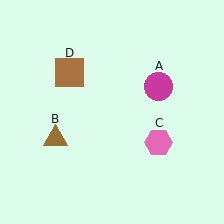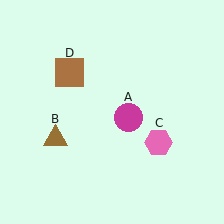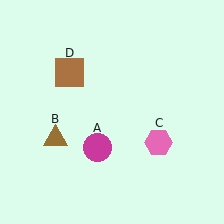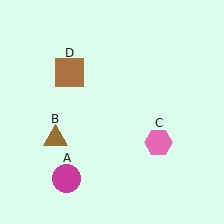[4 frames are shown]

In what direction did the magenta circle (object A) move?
The magenta circle (object A) moved down and to the left.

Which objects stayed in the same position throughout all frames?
Brown triangle (object B) and pink hexagon (object C) and brown square (object D) remained stationary.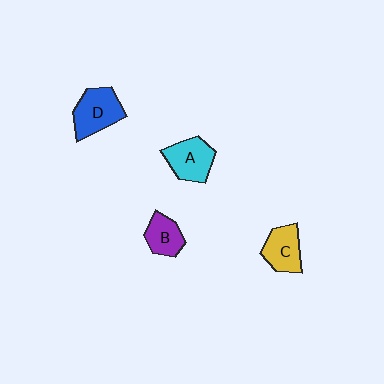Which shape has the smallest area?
Shape B (purple).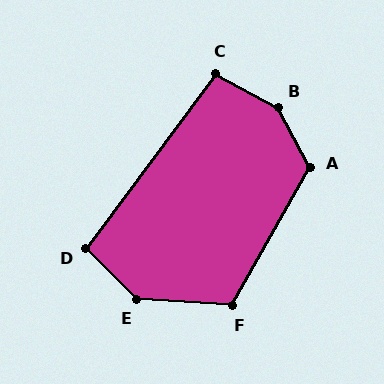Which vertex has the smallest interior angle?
D, at approximately 98 degrees.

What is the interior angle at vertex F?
Approximately 116 degrees (obtuse).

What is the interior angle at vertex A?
Approximately 123 degrees (obtuse).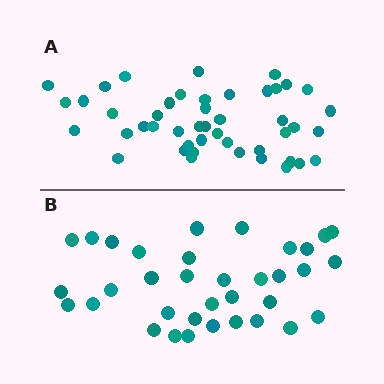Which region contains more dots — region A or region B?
Region A (the top region) has more dots.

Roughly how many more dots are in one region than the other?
Region A has roughly 12 or so more dots than region B.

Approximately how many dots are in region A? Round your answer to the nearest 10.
About 50 dots. (The exact count is 46, which rounds to 50.)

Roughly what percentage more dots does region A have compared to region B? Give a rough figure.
About 30% more.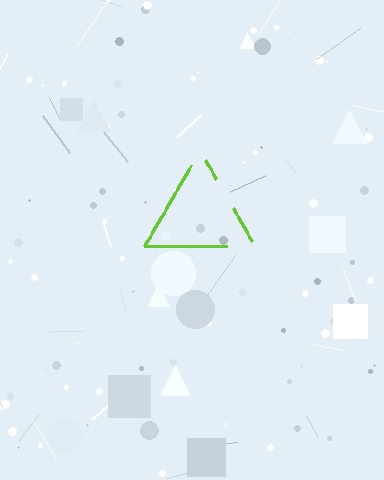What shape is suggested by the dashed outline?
The dashed outline suggests a triangle.